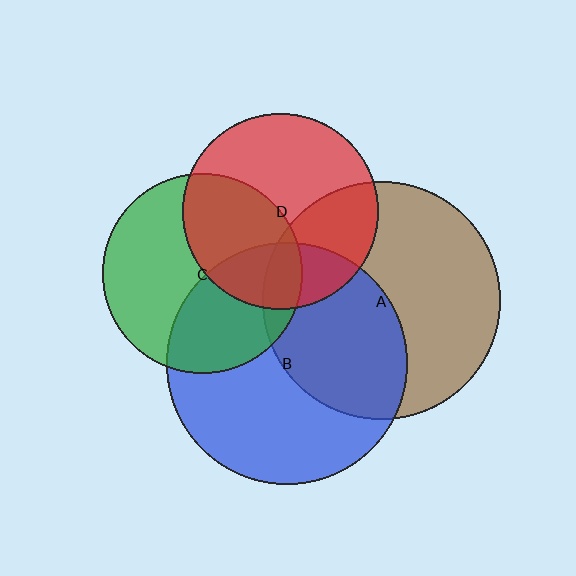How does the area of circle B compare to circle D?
Approximately 1.5 times.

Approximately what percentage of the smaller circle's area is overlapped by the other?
Approximately 45%.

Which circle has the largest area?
Circle B (blue).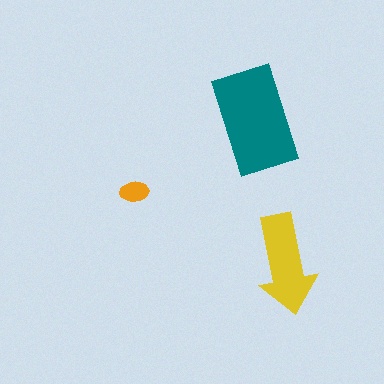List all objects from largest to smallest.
The teal rectangle, the yellow arrow, the orange ellipse.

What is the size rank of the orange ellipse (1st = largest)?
3rd.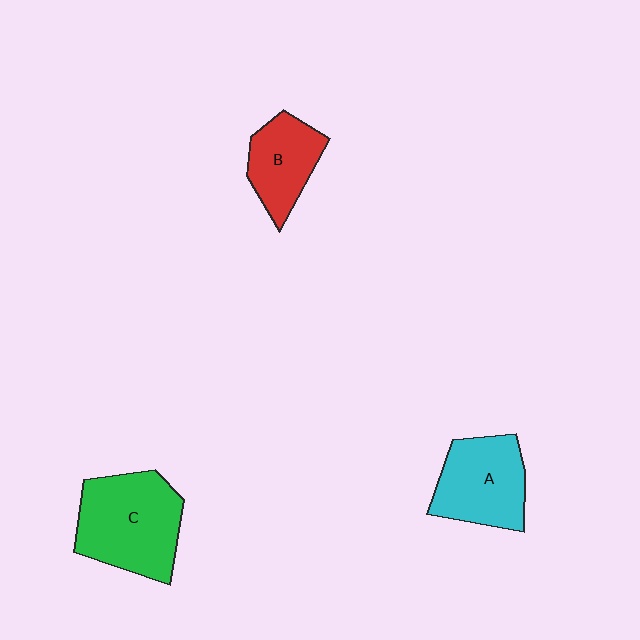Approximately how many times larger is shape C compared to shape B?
Approximately 1.6 times.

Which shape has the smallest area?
Shape B (red).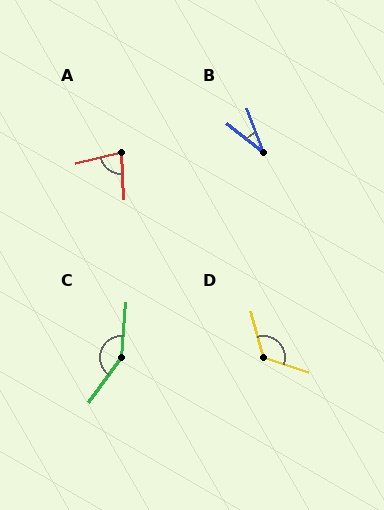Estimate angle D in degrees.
Approximately 124 degrees.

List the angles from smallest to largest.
B (31°), A (79°), D (124°), C (149°).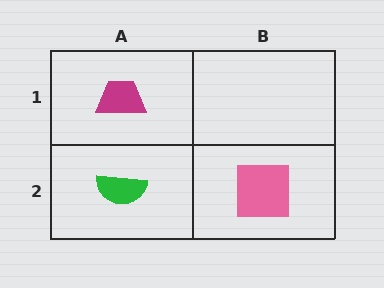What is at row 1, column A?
A magenta trapezoid.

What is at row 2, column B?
A pink square.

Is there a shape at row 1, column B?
No, that cell is empty.